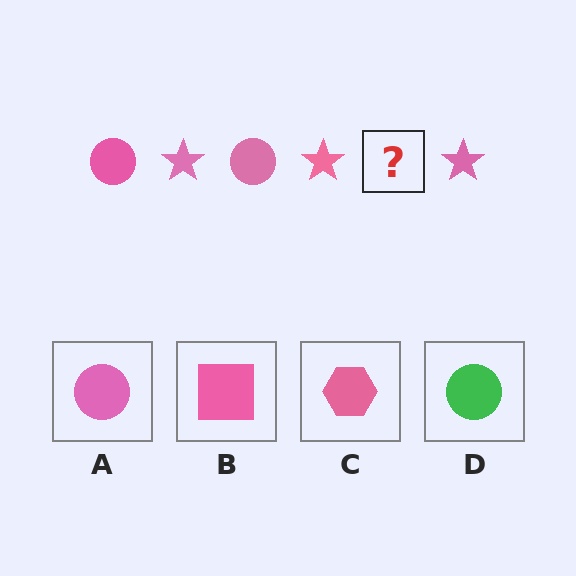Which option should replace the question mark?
Option A.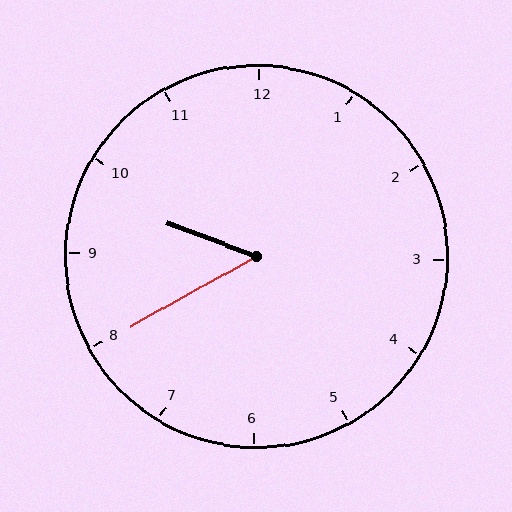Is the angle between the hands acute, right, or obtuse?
It is acute.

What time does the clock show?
9:40.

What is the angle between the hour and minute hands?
Approximately 50 degrees.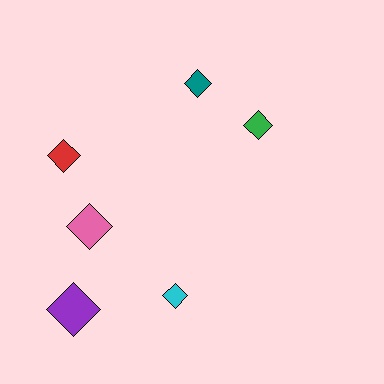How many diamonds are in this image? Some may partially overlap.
There are 6 diamonds.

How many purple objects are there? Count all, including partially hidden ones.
There is 1 purple object.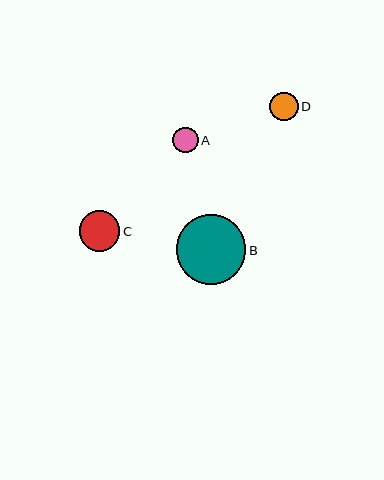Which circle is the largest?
Circle B is the largest with a size of approximately 69 pixels.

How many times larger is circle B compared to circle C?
Circle B is approximately 1.7 times the size of circle C.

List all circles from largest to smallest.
From largest to smallest: B, C, D, A.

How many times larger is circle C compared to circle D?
Circle C is approximately 1.4 times the size of circle D.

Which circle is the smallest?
Circle A is the smallest with a size of approximately 26 pixels.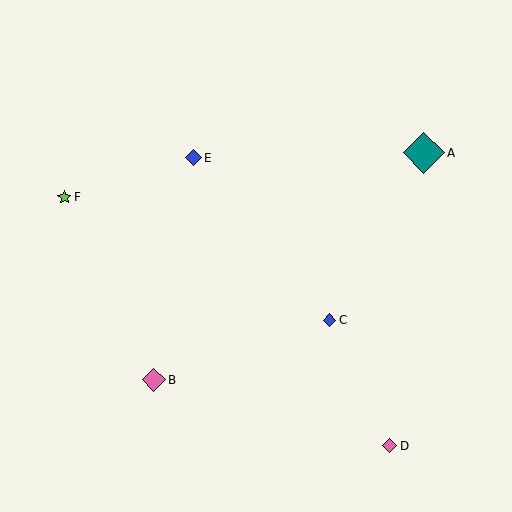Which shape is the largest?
The teal diamond (labeled A) is the largest.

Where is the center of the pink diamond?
The center of the pink diamond is at (390, 446).